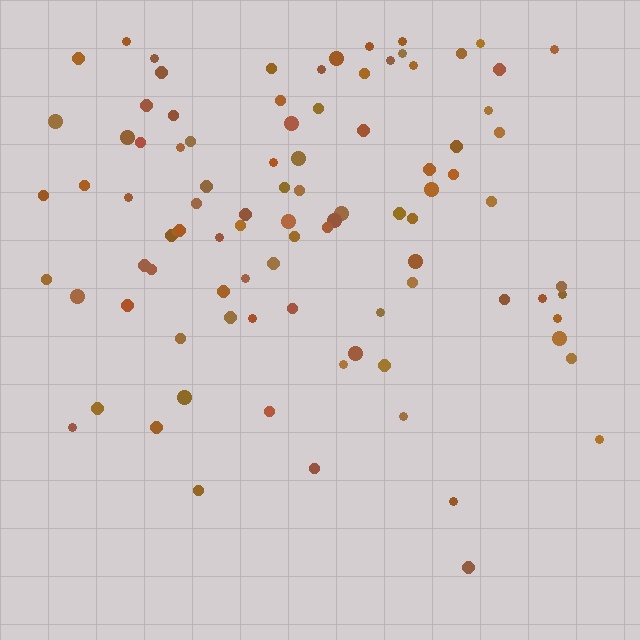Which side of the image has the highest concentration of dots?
The top.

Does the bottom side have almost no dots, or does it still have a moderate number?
Still a moderate number, just noticeably fewer than the top.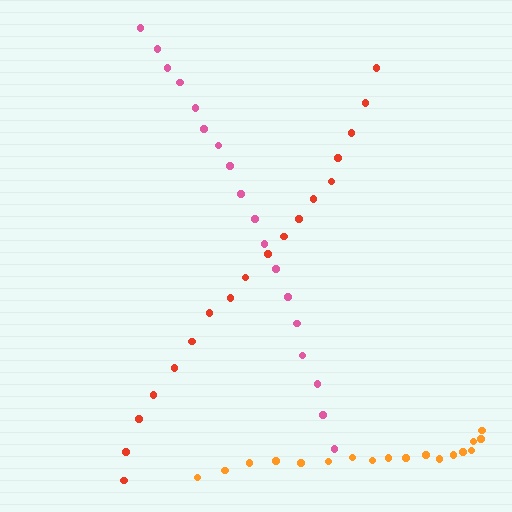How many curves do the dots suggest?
There are 3 distinct paths.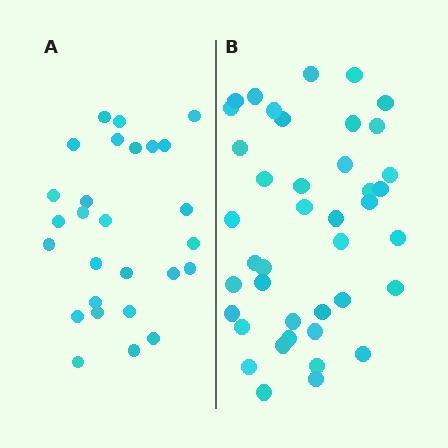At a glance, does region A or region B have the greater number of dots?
Region B (the right region) has more dots.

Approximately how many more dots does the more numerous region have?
Region B has approximately 15 more dots than region A.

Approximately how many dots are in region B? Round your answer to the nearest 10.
About 40 dots. (The exact count is 41, which rounds to 40.)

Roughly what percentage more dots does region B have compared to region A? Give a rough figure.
About 50% more.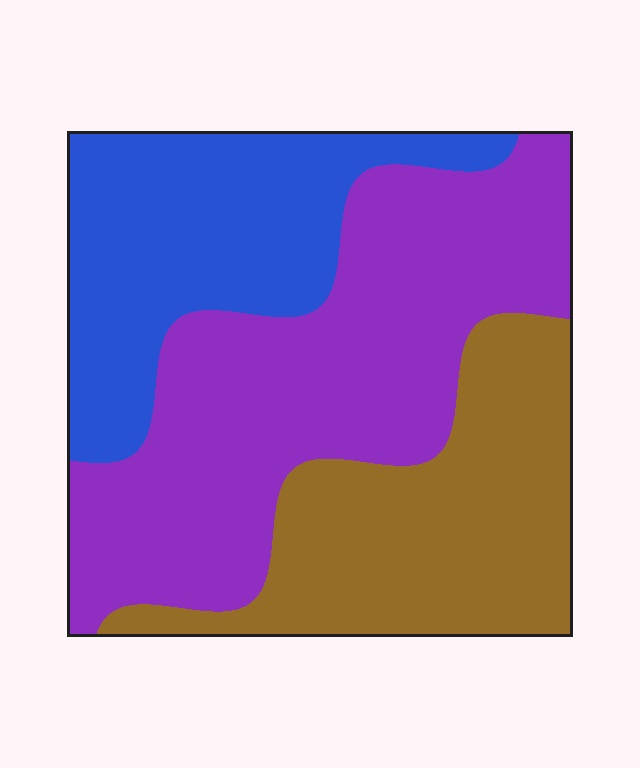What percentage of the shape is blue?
Blue takes up between a sixth and a third of the shape.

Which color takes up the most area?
Purple, at roughly 45%.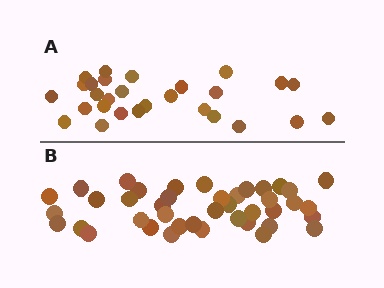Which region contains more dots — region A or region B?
Region B (the bottom region) has more dots.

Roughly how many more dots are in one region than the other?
Region B has approximately 15 more dots than region A.